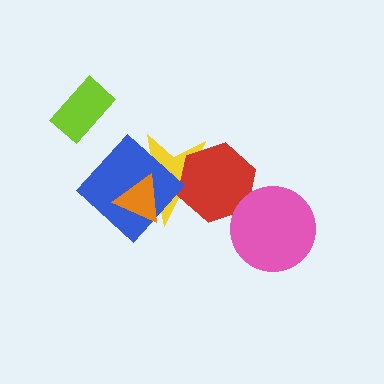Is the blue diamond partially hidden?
Yes, it is partially covered by another shape.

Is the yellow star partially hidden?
Yes, it is partially covered by another shape.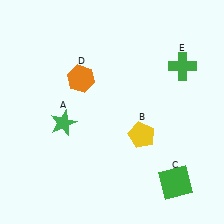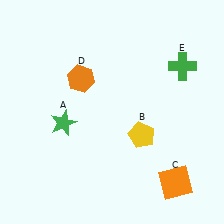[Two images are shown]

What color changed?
The square (C) changed from green in Image 1 to orange in Image 2.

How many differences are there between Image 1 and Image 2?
There is 1 difference between the two images.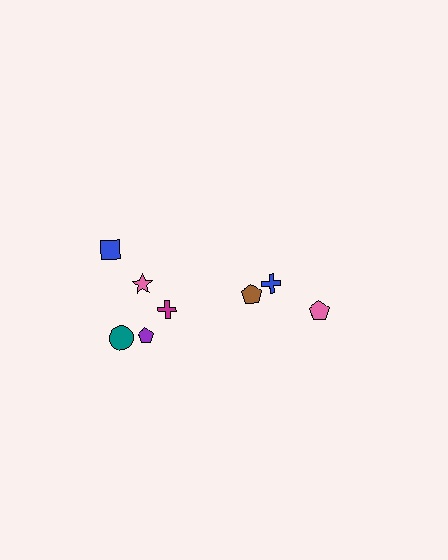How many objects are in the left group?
There are 5 objects.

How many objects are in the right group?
There are 3 objects.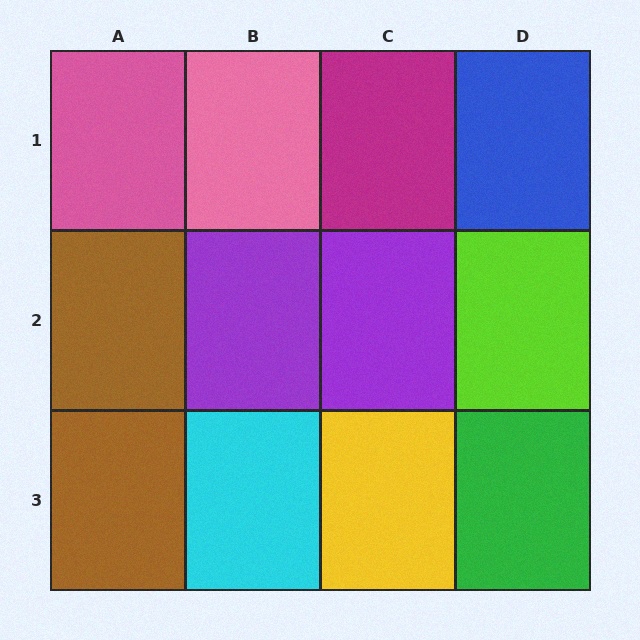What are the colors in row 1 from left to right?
Pink, pink, magenta, blue.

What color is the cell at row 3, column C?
Yellow.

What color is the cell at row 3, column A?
Brown.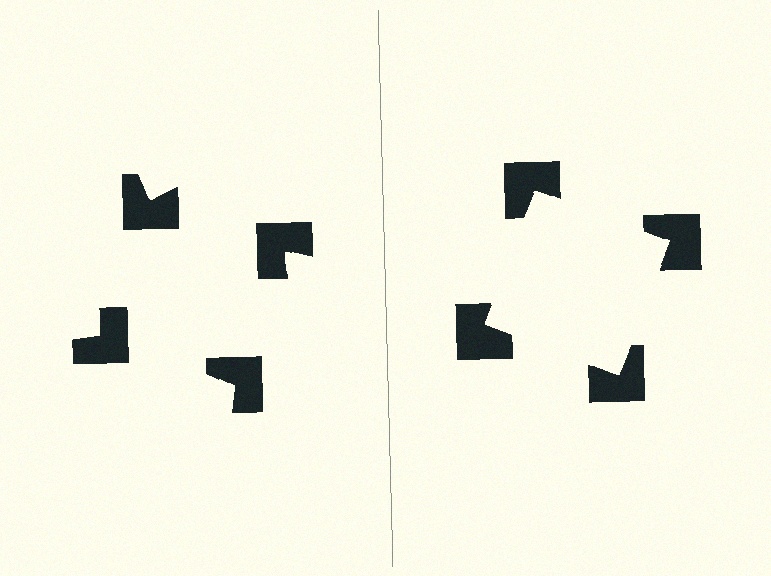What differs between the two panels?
The notched squares are positioned identically on both sides; only the wedge orientations differ. On the right they align to a square; on the left they are misaligned.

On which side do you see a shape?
An illusory square appears on the right side. On the left side the wedge cuts are rotated, so no coherent shape forms.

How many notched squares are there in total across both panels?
8 — 4 on each side.